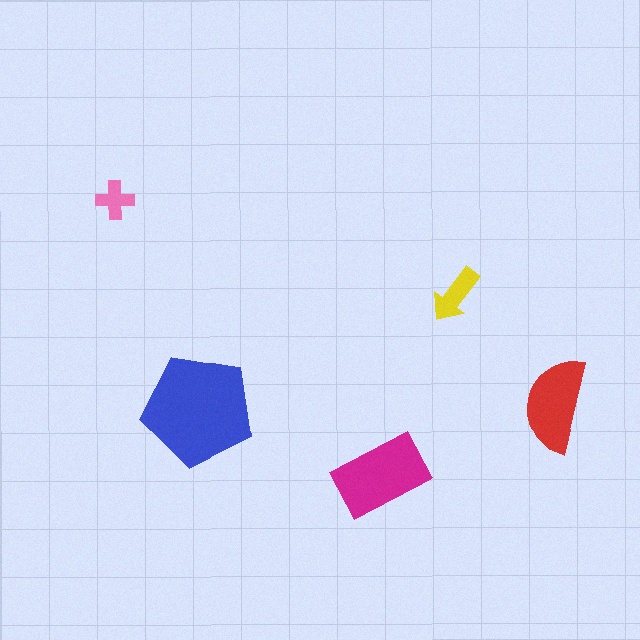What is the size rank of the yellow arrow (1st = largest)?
4th.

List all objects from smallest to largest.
The pink cross, the yellow arrow, the red semicircle, the magenta rectangle, the blue pentagon.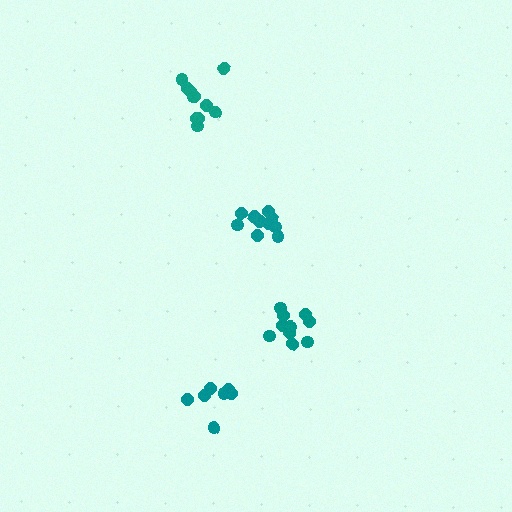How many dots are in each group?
Group 1: 10 dots, Group 2: 10 dots, Group 3: 11 dots, Group 4: 7 dots (38 total).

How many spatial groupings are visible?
There are 4 spatial groupings.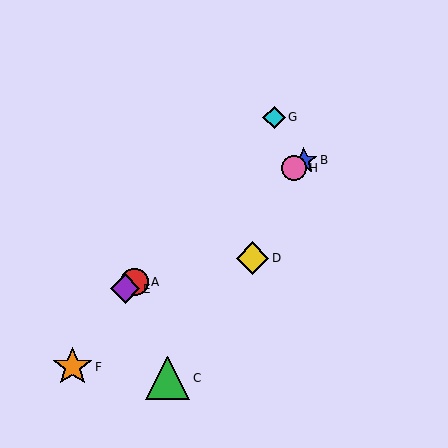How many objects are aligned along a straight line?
4 objects (A, B, E, H) are aligned along a straight line.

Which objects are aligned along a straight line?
Objects A, B, E, H are aligned along a straight line.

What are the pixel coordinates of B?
Object B is at (304, 160).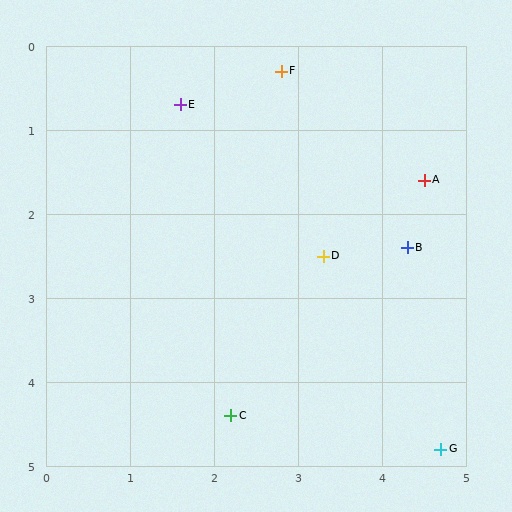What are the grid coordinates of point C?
Point C is at approximately (2.2, 4.4).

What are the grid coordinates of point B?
Point B is at approximately (4.3, 2.4).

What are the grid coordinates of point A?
Point A is at approximately (4.5, 1.6).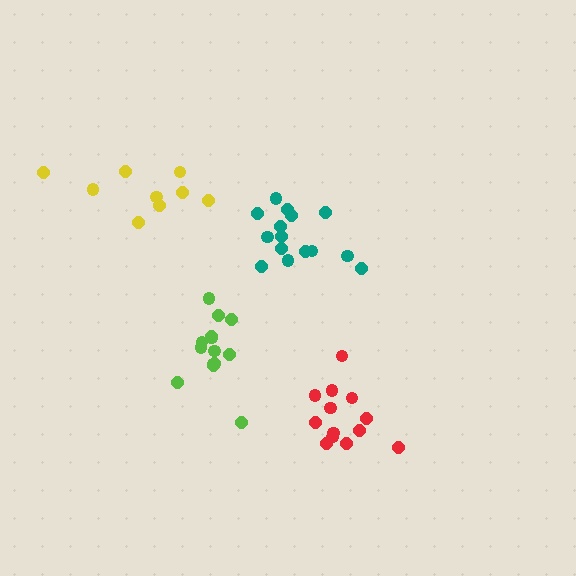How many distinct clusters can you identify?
There are 4 distinct clusters.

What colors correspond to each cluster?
The clusters are colored: yellow, teal, red, lime.